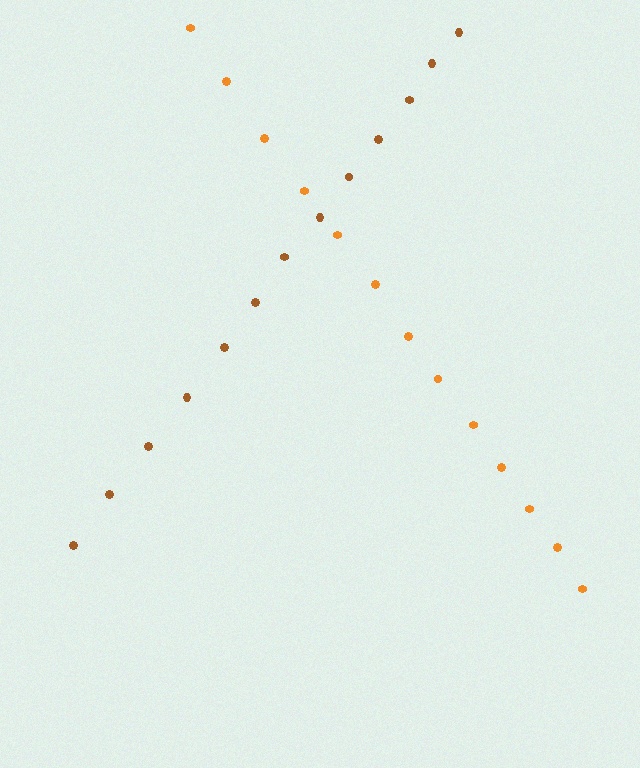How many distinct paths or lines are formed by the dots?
There are 2 distinct paths.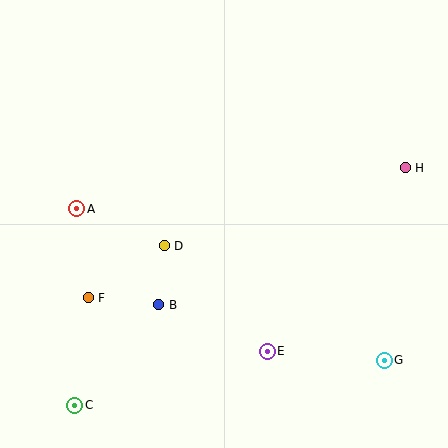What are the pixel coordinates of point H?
Point H is at (405, 168).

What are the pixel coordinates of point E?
Point E is at (267, 351).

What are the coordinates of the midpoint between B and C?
The midpoint between B and C is at (117, 355).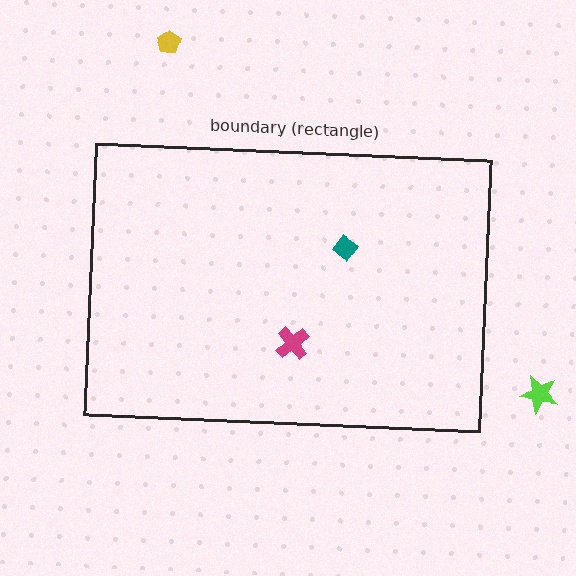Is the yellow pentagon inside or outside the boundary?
Outside.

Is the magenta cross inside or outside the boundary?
Inside.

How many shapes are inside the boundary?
2 inside, 2 outside.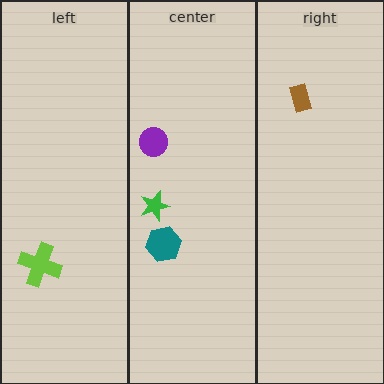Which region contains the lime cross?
The left region.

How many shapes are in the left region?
1.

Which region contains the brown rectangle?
The right region.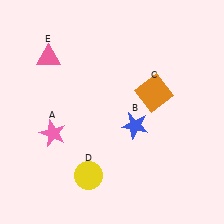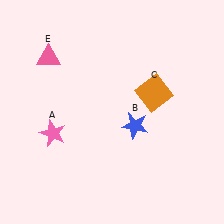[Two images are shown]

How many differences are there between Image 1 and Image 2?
There is 1 difference between the two images.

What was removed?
The yellow circle (D) was removed in Image 2.